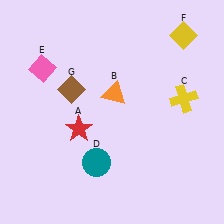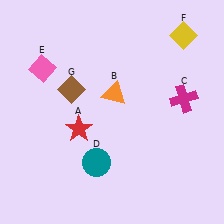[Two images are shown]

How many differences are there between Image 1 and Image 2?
There is 1 difference between the two images.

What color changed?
The cross (C) changed from yellow in Image 1 to magenta in Image 2.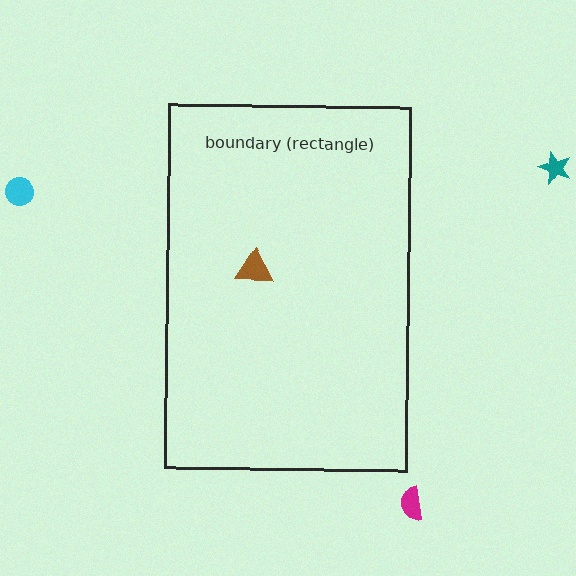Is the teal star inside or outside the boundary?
Outside.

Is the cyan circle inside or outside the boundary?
Outside.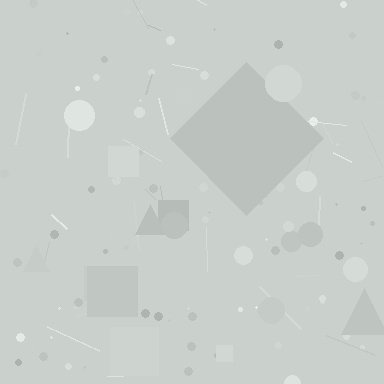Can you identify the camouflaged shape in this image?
The camouflaged shape is a diamond.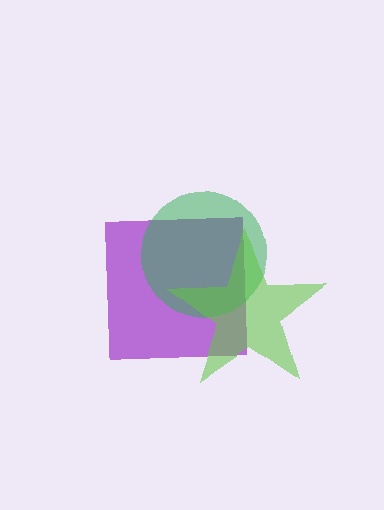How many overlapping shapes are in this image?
There are 3 overlapping shapes in the image.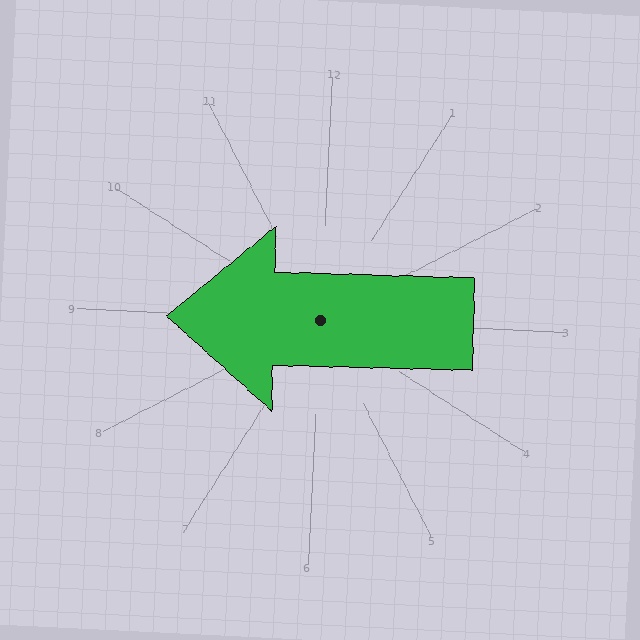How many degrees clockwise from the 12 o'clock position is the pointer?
Approximately 269 degrees.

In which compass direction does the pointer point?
West.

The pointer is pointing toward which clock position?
Roughly 9 o'clock.